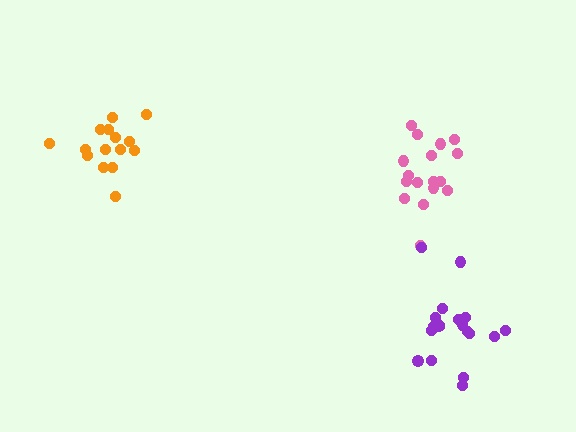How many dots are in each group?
Group 1: 17 dots, Group 2: 15 dots, Group 3: 19 dots (51 total).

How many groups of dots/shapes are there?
There are 3 groups.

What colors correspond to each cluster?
The clusters are colored: pink, orange, purple.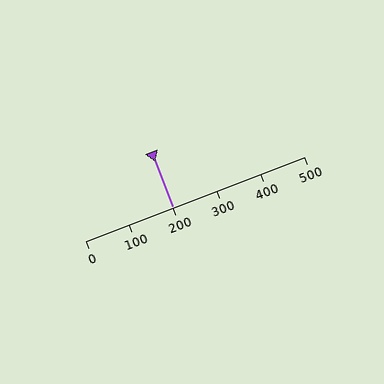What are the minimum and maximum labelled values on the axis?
The axis runs from 0 to 500.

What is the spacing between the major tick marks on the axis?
The major ticks are spaced 100 apart.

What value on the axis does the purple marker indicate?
The marker indicates approximately 200.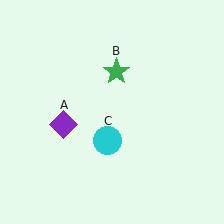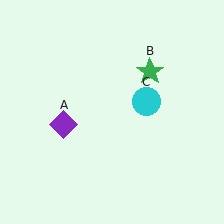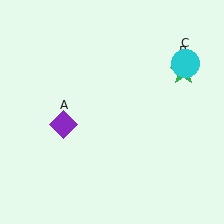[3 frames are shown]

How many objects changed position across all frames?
2 objects changed position: green star (object B), cyan circle (object C).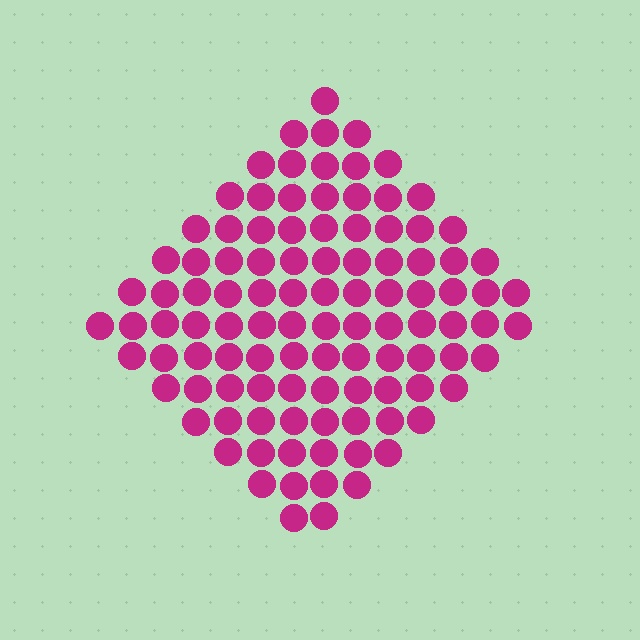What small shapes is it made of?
It is made of small circles.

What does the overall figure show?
The overall figure shows a diamond.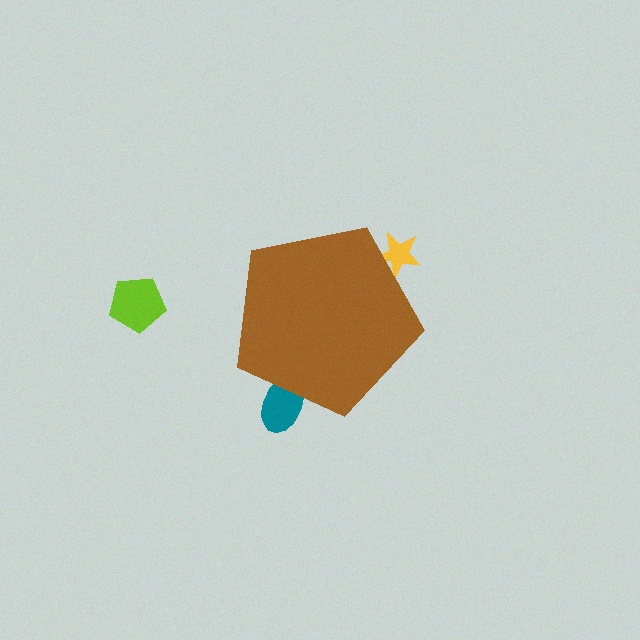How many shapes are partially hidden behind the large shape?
2 shapes are partially hidden.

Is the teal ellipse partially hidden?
Yes, the teal ellipse is partially hidden behind the brown pentagon.